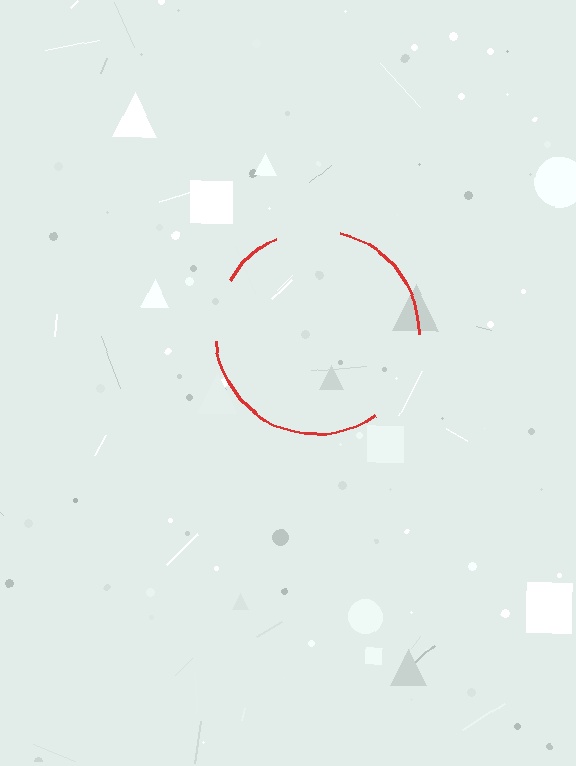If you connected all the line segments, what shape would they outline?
They would outline a circle.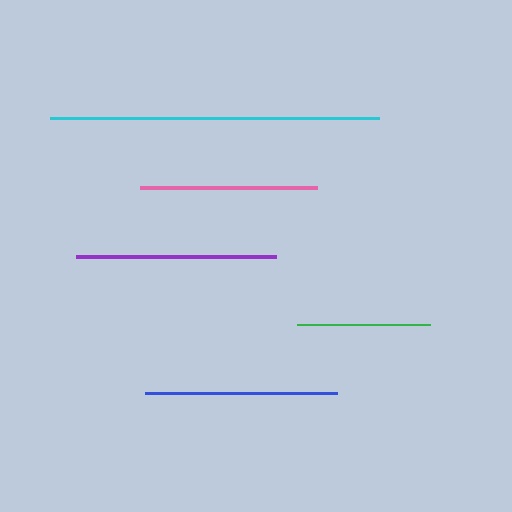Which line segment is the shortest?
The green line is the shortest at approximately 133 pixels.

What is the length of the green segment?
The green segment is approximately 133 pixels long.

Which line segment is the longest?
The cyan line is the longest at approximately 329 pixels.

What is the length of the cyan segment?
The cyan segment is approximately 329 pixels long.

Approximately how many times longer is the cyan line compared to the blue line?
The cyan line is approximately 1.7 times the length of the blue line.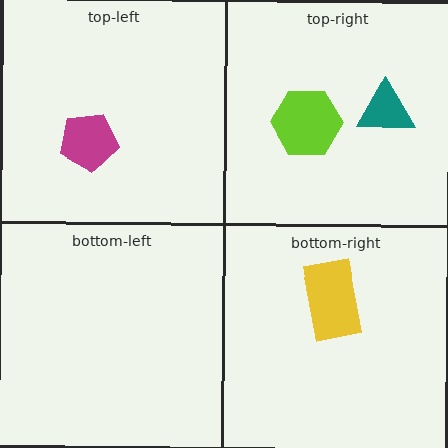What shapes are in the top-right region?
The lime hexagon, the teal triangle.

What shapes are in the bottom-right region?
The yellow rectangle.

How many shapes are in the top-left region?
1.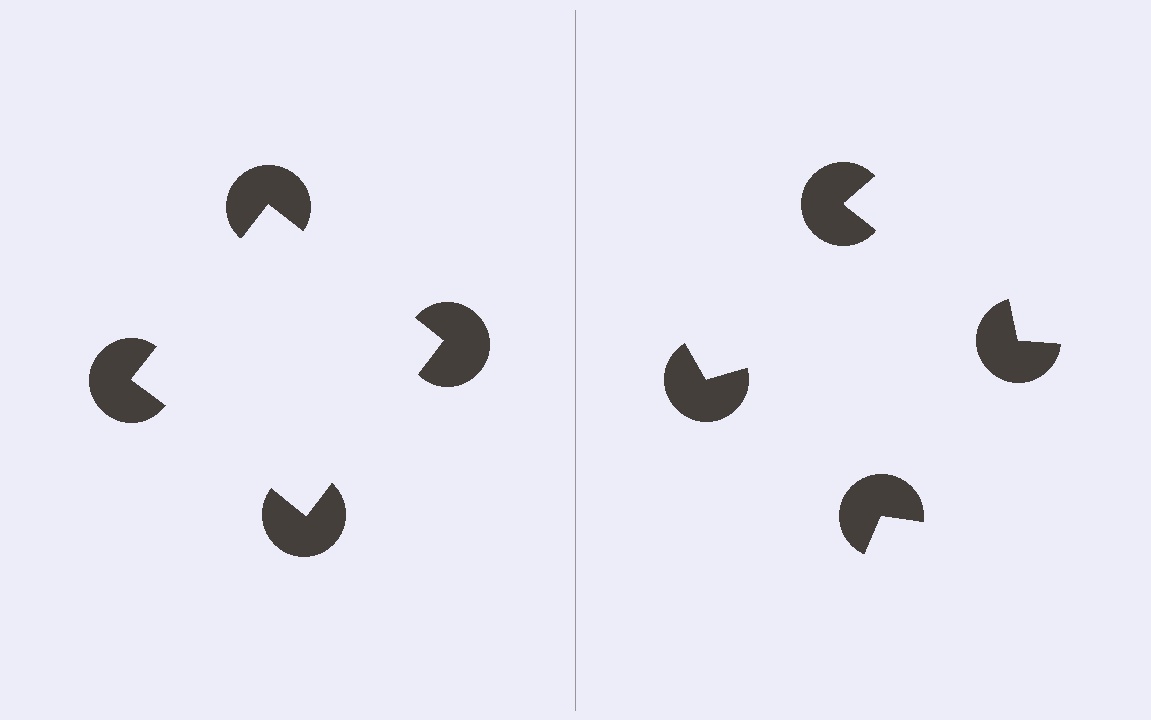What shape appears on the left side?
An illusory square.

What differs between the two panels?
The pac-man discs are positioned identically on both sides; only the wedge orientations differ. On the left they align to a square; on the right they are misaligned.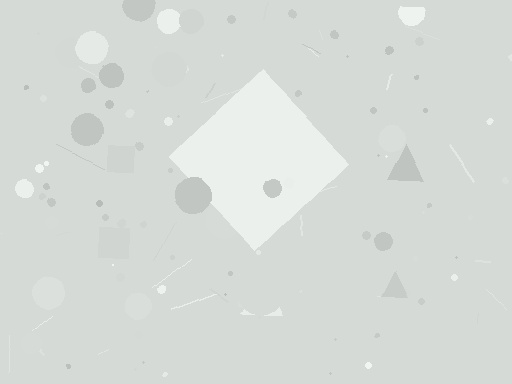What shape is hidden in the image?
A diamond is hidden in the image.